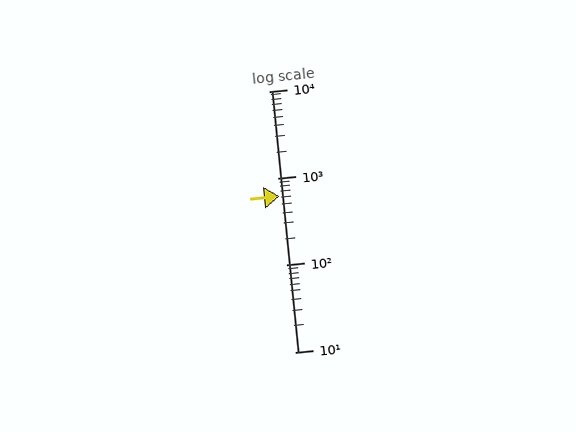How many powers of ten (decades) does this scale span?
The scale spans 3 decades, from 10 to 10000.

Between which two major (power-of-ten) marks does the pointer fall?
The pointer is between 100 and 1000.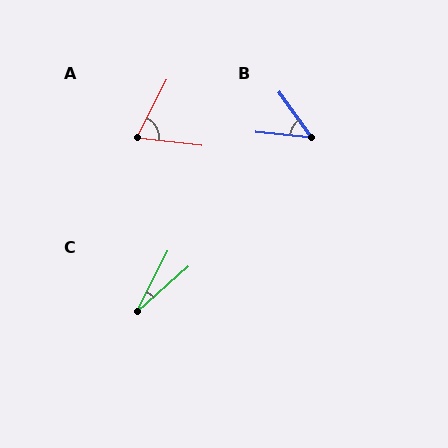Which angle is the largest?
A, at approximately 69 degrees.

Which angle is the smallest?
C, at approximately 22 degrees.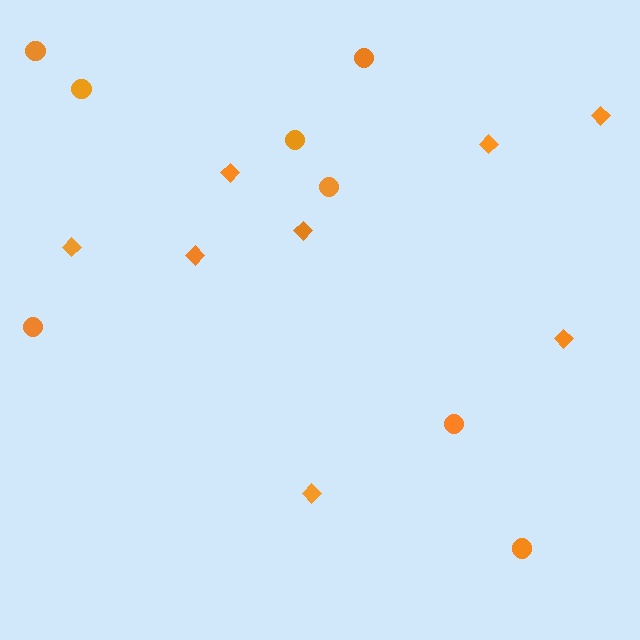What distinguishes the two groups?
There are 2 groups: one group of diamonds (8) and one group of circles (8).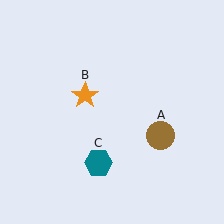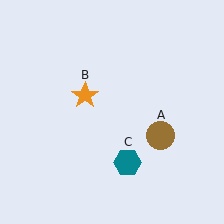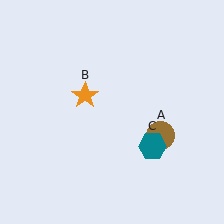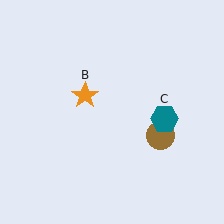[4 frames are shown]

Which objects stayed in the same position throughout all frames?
Brown circle (object A) and orange star (object B) remained stationary.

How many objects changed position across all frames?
1 object changed position: teal hexagon (object C).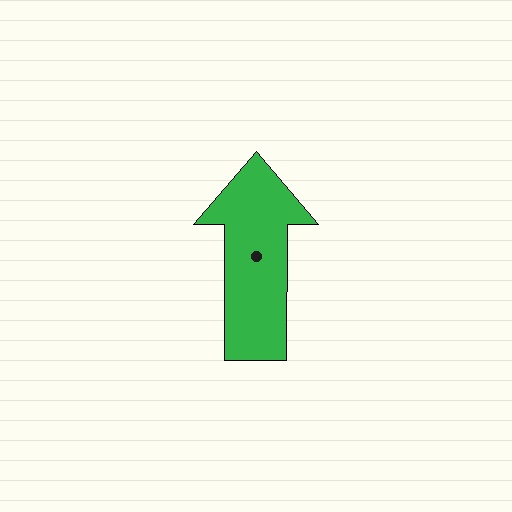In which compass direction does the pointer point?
North.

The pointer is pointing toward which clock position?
Roughly 12 o'clock.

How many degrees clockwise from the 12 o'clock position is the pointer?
Approximately 0 degrees.